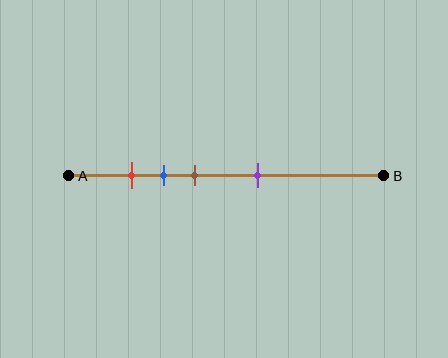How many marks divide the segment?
There are 4 marks dividing the segment.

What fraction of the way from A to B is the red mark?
The red mark is approximately 20% (0.2) of the way from A to B.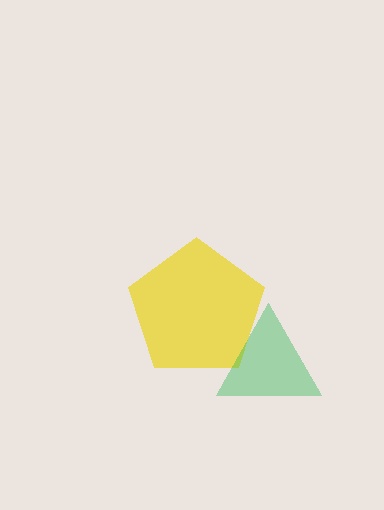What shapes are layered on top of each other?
The layered shapes are: a yellow pentagon, a green triangle.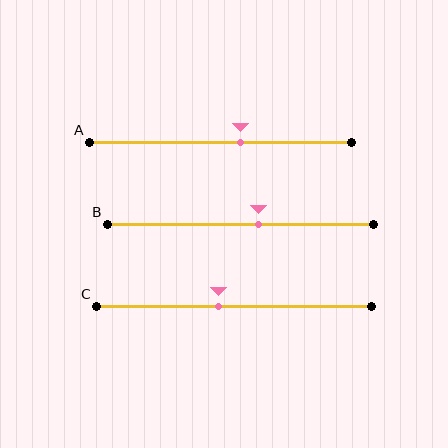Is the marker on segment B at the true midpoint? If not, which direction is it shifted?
No, the marker on segment B is shifted to the right by about 7% of the segment length.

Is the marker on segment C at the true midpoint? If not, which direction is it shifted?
No, the marker on segment C is shifted to the left by about 5% of the segment length.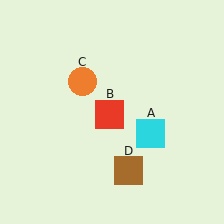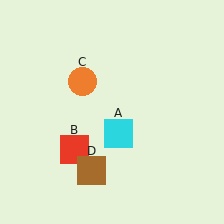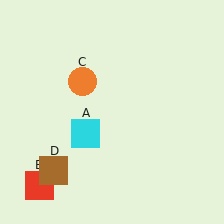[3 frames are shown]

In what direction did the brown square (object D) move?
The brown square (object D) moved left.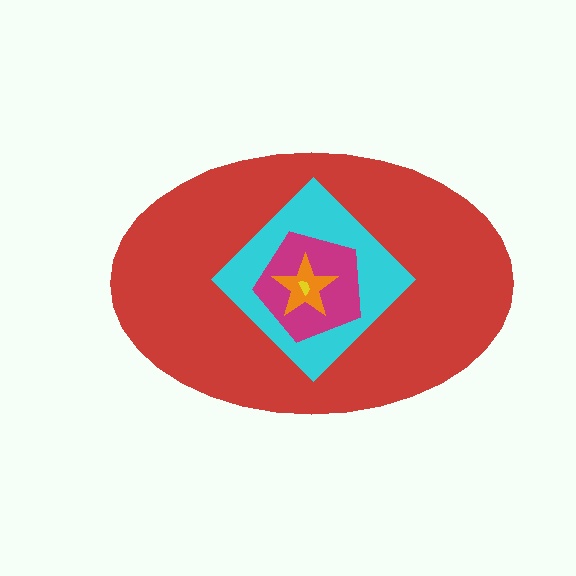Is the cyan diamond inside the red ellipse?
Yes.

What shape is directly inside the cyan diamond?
The magenta pentagon.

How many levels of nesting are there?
5.